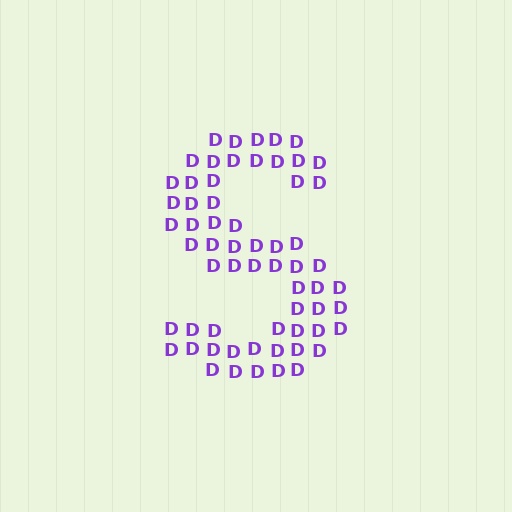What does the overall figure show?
The overall figure shows the letter S.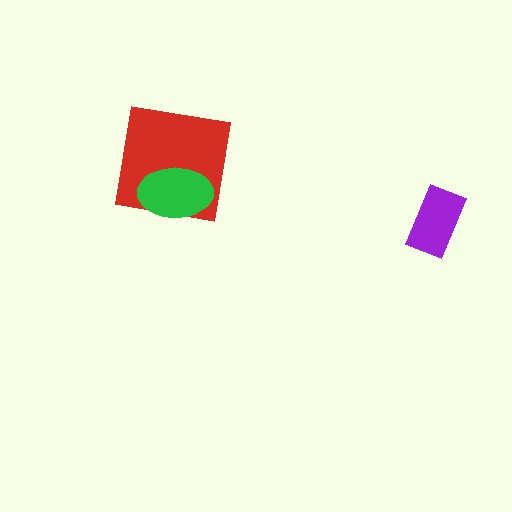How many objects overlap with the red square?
1 object overlaps with the red square.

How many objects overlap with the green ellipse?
1 object overlaps with the green ellipse.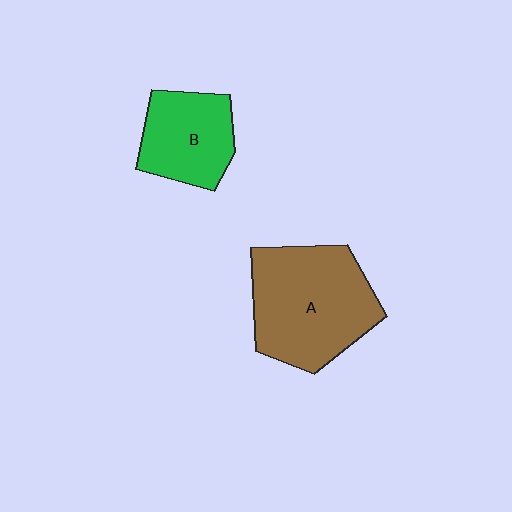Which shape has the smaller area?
Shape B (green).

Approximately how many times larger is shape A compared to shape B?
Approximately 1.6 times.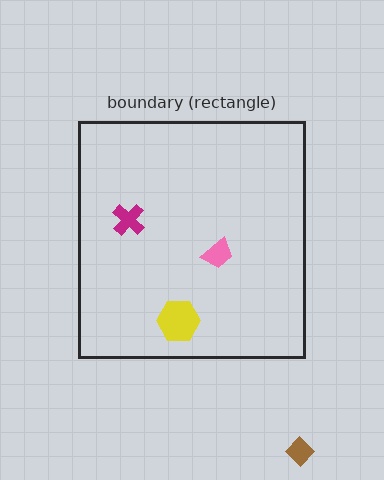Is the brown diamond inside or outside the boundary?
Outside.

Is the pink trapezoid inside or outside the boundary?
Inside.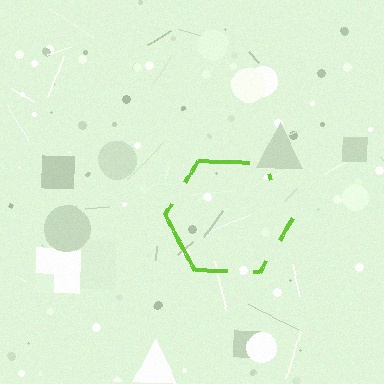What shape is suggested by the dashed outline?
The dashed outline suggests a hexagon.